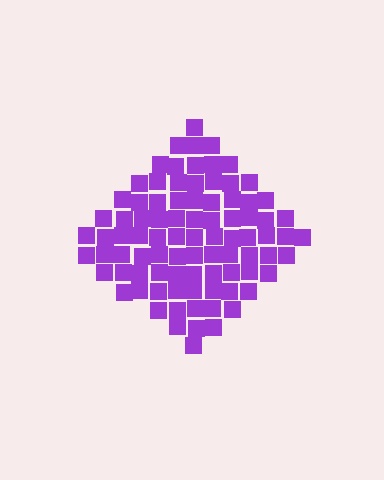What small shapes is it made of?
It is made of small squares.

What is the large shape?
The large shape is a diamond.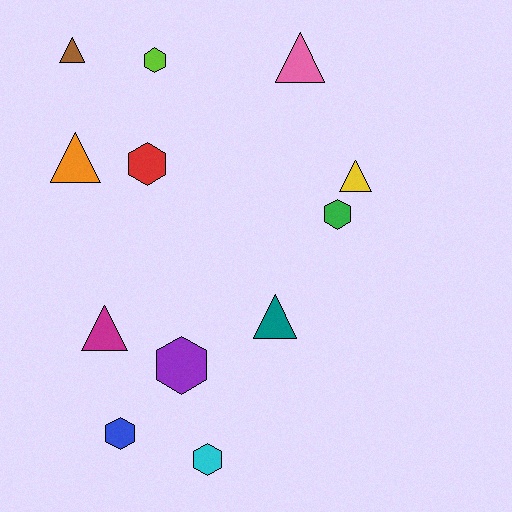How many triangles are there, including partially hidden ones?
There are 6 triangles.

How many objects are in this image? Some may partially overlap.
There are 12 objects.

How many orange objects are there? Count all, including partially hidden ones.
There is 1 orange object.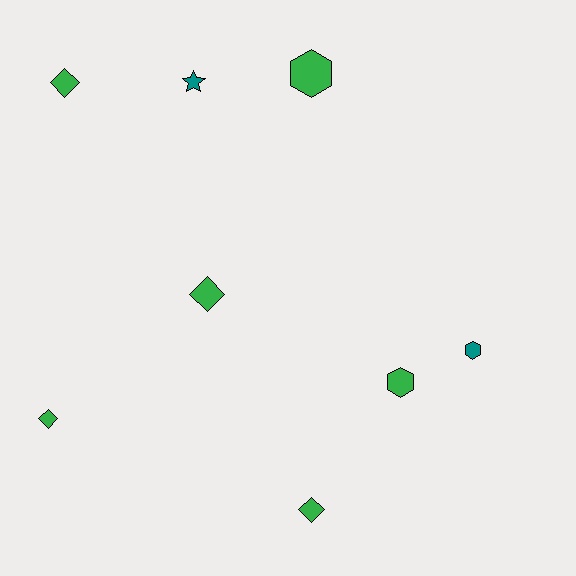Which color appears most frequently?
Green, with 6 objects.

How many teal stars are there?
There is 1 teal star.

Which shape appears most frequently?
Diamond, with 4 objects.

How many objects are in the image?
There are 8 objects.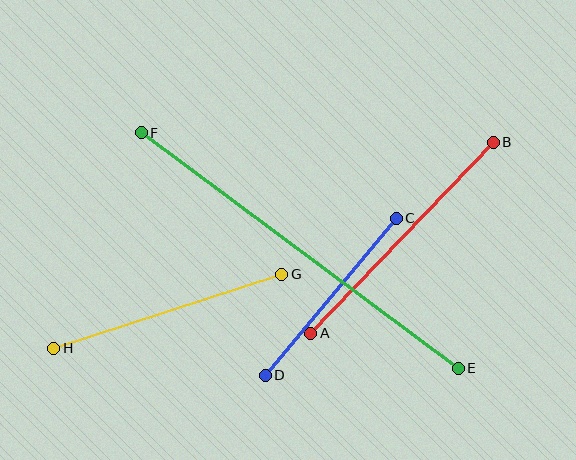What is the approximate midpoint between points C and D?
The midpoint is at approximately (331, 297) pixels.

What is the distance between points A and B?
The distance is approximately 265 pixels.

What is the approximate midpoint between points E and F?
The midpoint is at approximately (300, 251) pixels.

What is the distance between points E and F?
The distance is approximately 395 pixels.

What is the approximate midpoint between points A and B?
The midpoint is at approximately (402, 238) pixels.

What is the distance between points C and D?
The distance is approximately 205 pixels.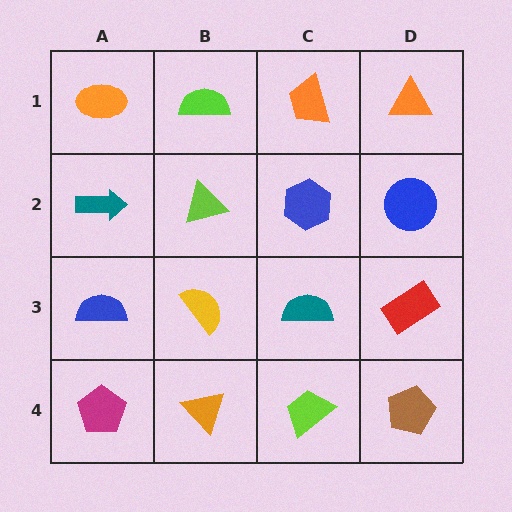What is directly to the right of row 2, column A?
A lime triangle.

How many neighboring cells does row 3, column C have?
4.